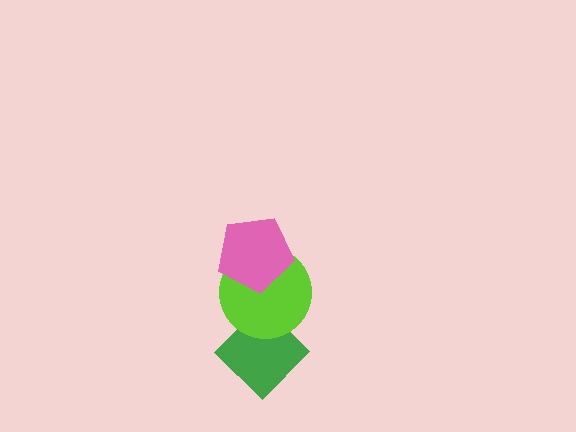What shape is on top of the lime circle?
The pink pentagon is on top of the lime circle.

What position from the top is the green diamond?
The green diamond is 3rd from the top.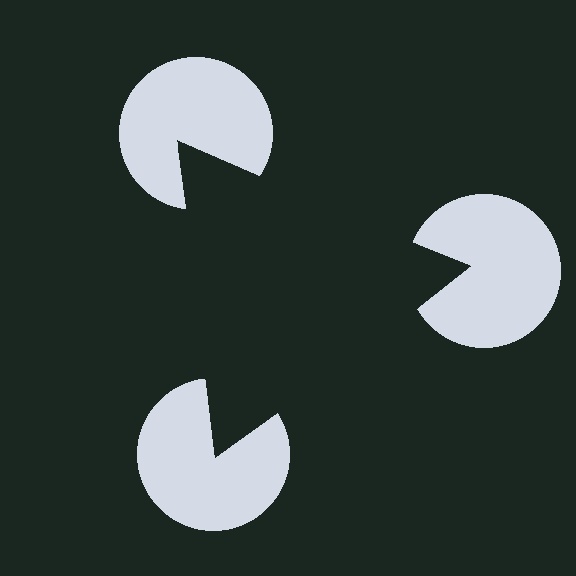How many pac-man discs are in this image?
There are 3 — one at each vertex of the illusory triangle.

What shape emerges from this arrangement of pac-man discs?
An illusory triangle — its edges are inferred from the aligned wedge cuts in the pac-man discs, not physically drawn.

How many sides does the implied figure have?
3 sides.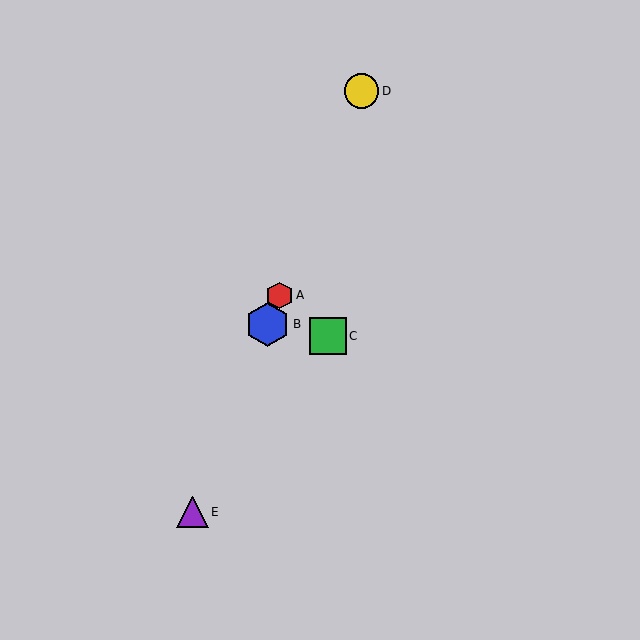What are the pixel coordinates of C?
Object C is at (328, 336).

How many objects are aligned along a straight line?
4 objects (A, B, D, E) are aligned along a straight line.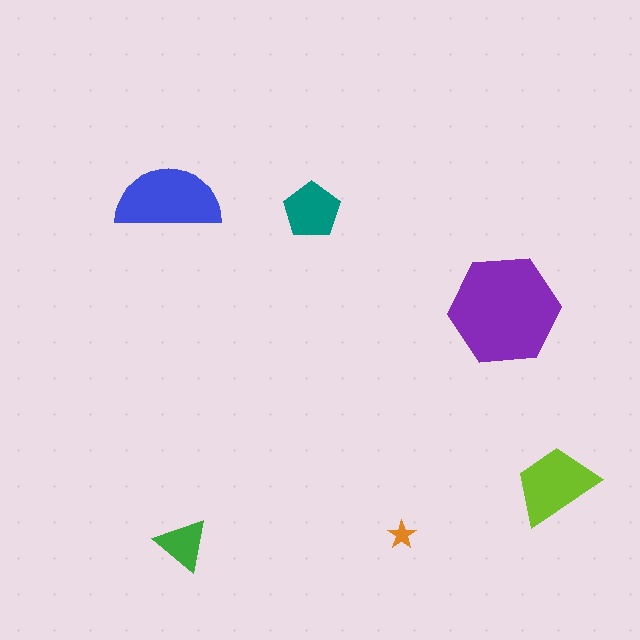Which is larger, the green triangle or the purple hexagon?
The purple hexagon.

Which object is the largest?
The purple hexagon.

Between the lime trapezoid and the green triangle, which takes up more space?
The lime trapezoid.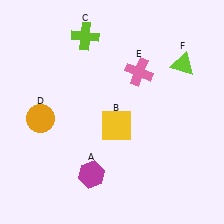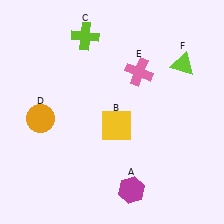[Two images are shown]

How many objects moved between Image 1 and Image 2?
1 object moved between the two images.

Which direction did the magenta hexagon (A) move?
The magenta hexagon (A) moved right.